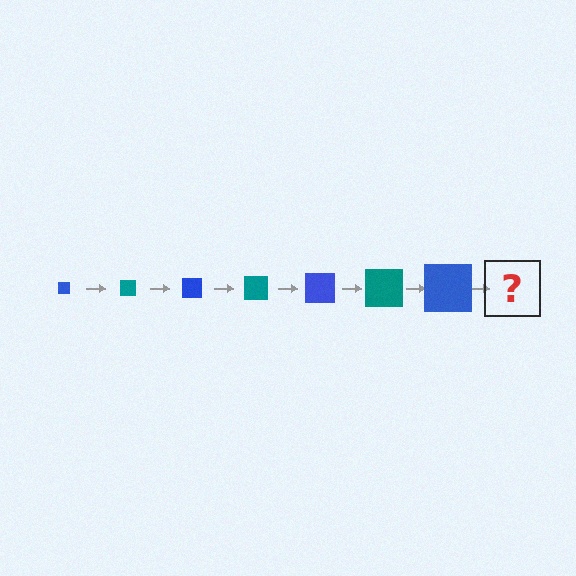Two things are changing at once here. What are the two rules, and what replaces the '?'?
The two rules are that the square grows larger each step and the color cycles through blue and teal. The '?' should be a teal square, larger than the previous one.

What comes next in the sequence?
The next element should be a teal square, larger than the previous one.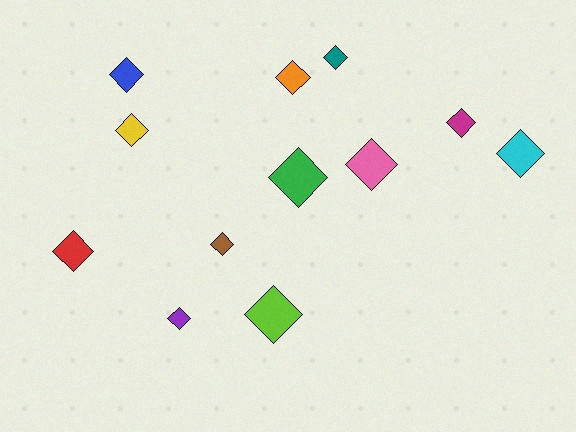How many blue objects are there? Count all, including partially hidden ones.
There is 1 blue object.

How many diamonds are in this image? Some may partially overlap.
There are 12 diamonds.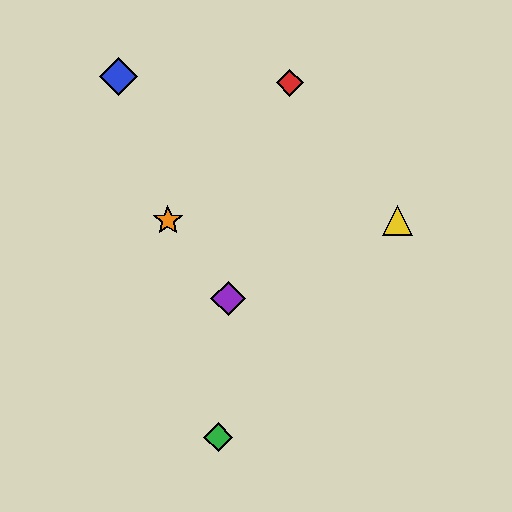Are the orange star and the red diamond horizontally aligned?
No, the orange star is at y≈220 and the red diamond is at y≈83.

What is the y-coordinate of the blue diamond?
The blue diamond is at y≈76.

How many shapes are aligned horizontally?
2 shapes (the yellow triangle, the orange star) are aligned horizontally.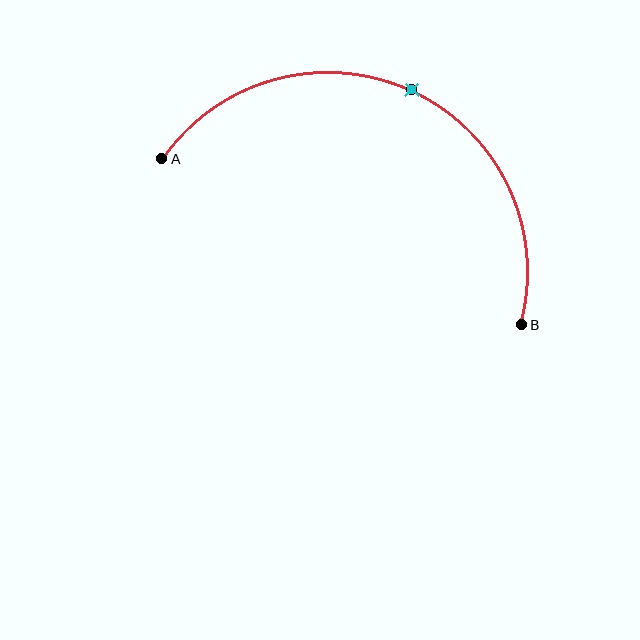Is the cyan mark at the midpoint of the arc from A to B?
Yes. The cyan mark lies on the arc at equal arc-length from both A and B — it is the arc midpoint.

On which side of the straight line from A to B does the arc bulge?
The arc bulges above the straight line connecting A and B.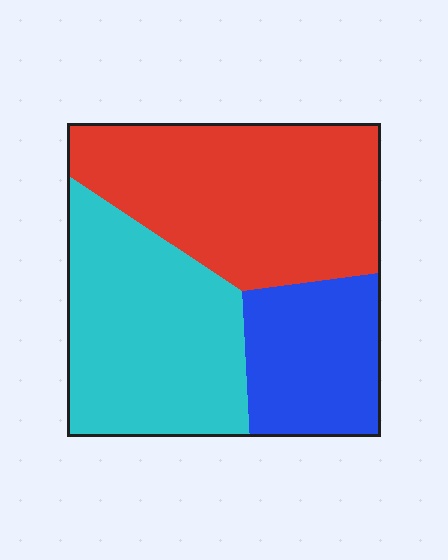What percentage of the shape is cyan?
Cyan takes up about three eighths (3/8) of the shape.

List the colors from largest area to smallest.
From largest to smallest: red, cyan, blue.